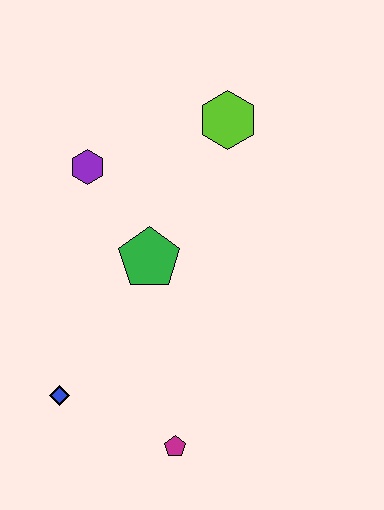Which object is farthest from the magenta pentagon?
The lime hexagon is farthest from the magenta pentagon.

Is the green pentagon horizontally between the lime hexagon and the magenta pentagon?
No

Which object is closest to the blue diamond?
The magenta pentagon is closest to the blue diamond.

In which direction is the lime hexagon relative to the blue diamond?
The lime hexagon is above the blue diamond.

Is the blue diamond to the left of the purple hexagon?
Yes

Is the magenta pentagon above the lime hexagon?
No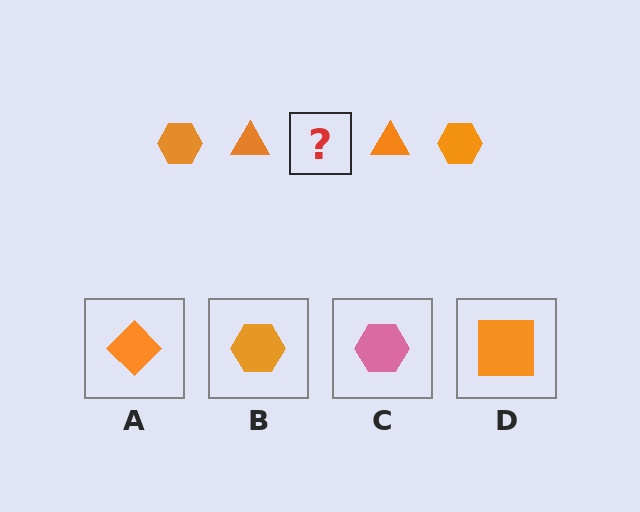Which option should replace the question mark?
Option B.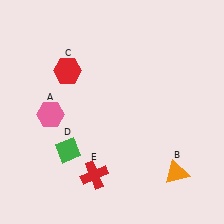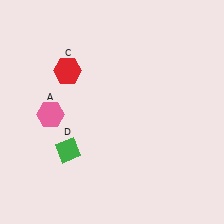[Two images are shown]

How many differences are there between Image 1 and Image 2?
There are 2 differences between the two images.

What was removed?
The orange triangle (B), the red cross (E) were removed in Image 2.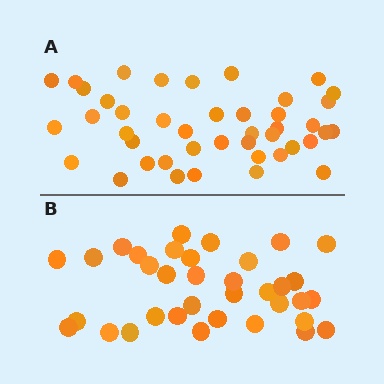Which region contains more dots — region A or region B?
Region A (the top region) has more dots.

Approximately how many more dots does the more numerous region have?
Region A has roughly 8 or so more dots than region B.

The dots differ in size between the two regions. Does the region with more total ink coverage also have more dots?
No. Region B has more total ink coverage because its dots are larger, but region A actually contains more individual dots. Total area can be misleading — the number of items is what matters here.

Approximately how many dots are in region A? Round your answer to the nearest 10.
About 40 dots. (The exact count is 43, which rounds to 40.)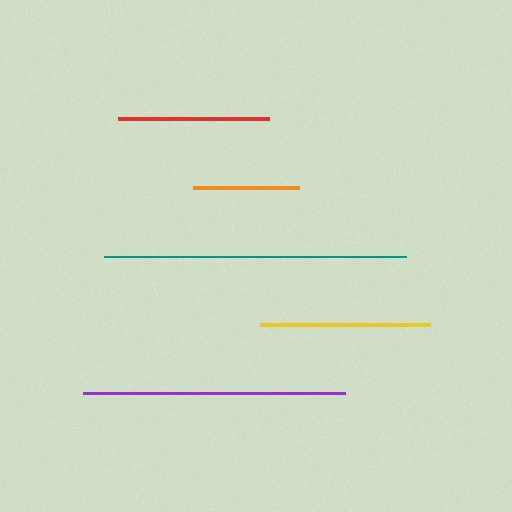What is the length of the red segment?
The red segment is approximately 151 pixels long.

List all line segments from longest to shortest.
From longest to shortest: teal, purple, yellow, red, orange.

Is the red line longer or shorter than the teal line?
The teal line is longer than the red line.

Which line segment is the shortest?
The orange line is the shortest at approximately 106 pixels.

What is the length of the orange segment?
The orange segment is approximately 106 pixels long.